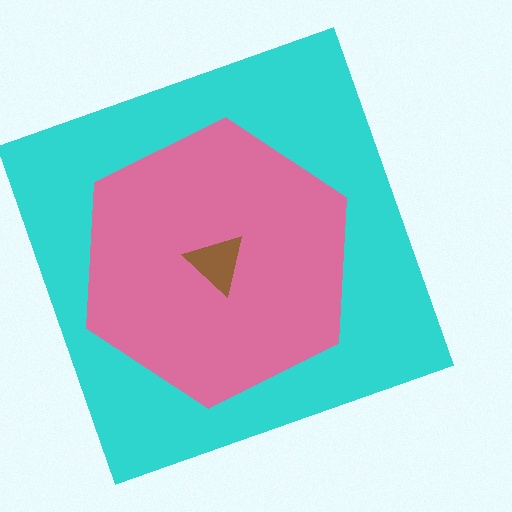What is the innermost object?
The brown triangle.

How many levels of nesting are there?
3.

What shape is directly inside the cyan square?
The pink hexagon.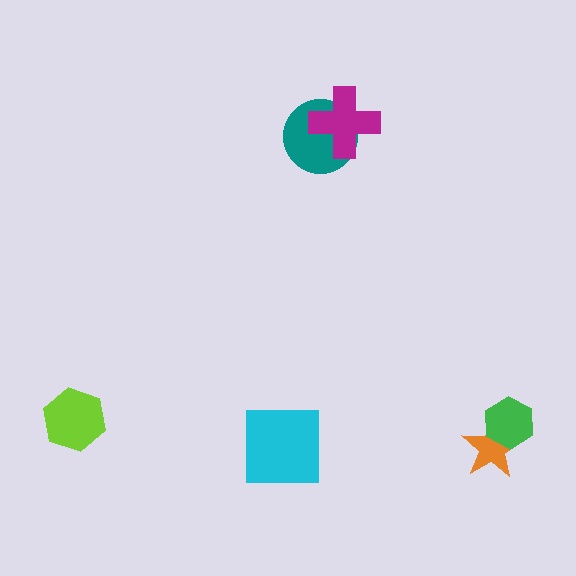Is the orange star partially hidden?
Yes, it is partially covered by another shape.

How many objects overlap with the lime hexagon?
0 objects overlap with the lime hexagon.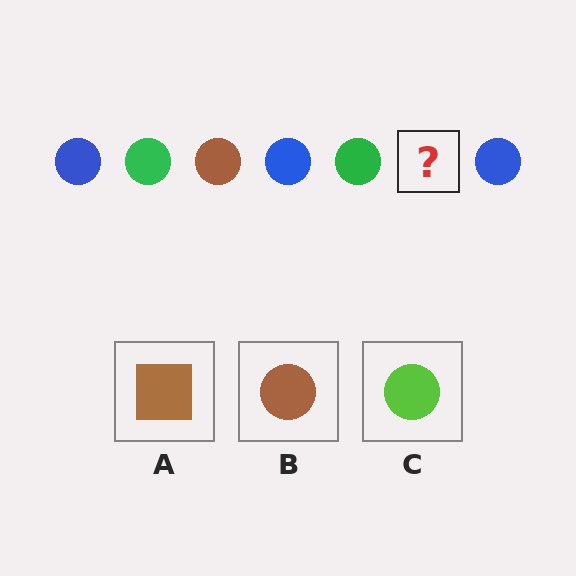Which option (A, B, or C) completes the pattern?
B.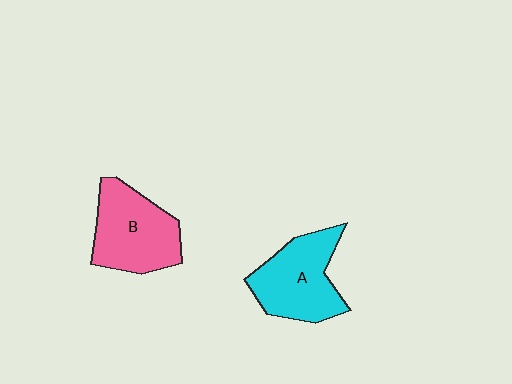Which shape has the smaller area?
Shape A (cyan).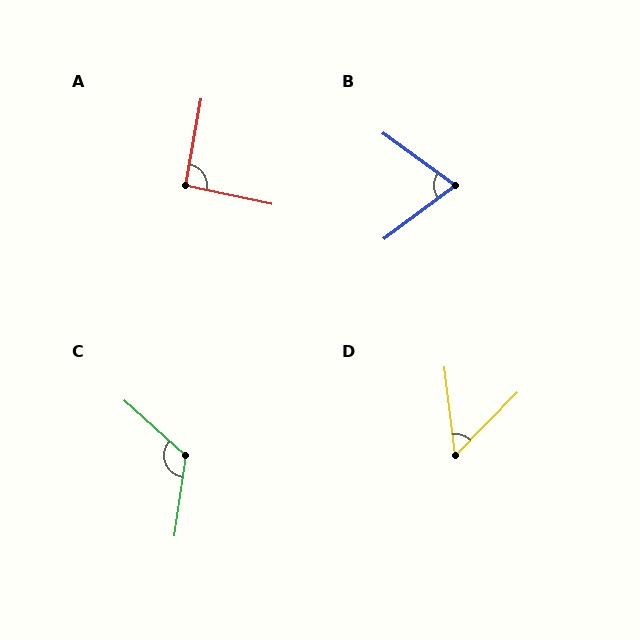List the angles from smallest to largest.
D (51°), B (73°), A (92°), C (124°).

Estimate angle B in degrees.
Approximately 73 degrees.